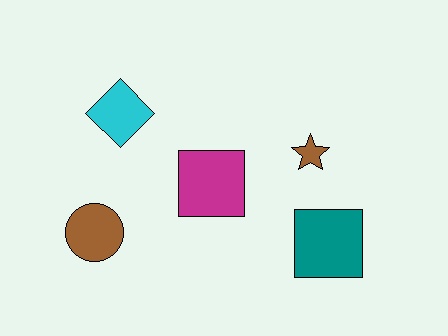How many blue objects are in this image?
There are no blue objects.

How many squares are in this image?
There are 2 squares.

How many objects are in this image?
There are 5 objects.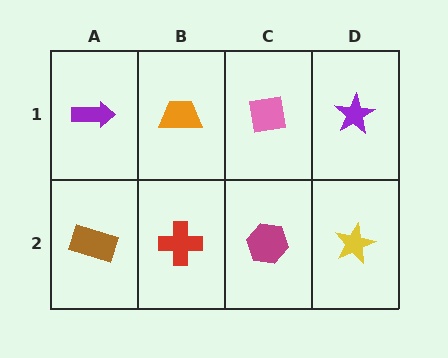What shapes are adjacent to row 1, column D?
A yellow star (row 2, column D), a pink square (row 1, column C).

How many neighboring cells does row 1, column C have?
3.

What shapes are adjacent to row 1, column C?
A magenta hexagon (row 2, column C), an orange trapezoid (row 1, column B), a purple star (row 1, column D).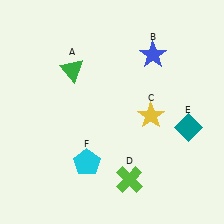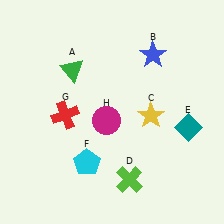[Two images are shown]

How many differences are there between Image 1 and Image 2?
There are 2 differences between the two images.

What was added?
A red cross (G), a magenta circle (H) were added in Image 2.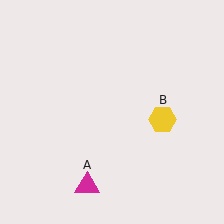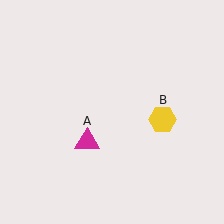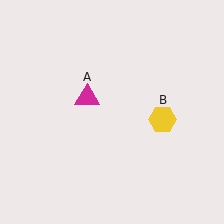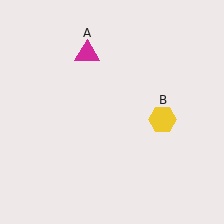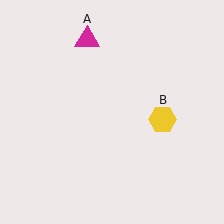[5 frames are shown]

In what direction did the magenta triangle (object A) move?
The magenta triangle (object A) moved up.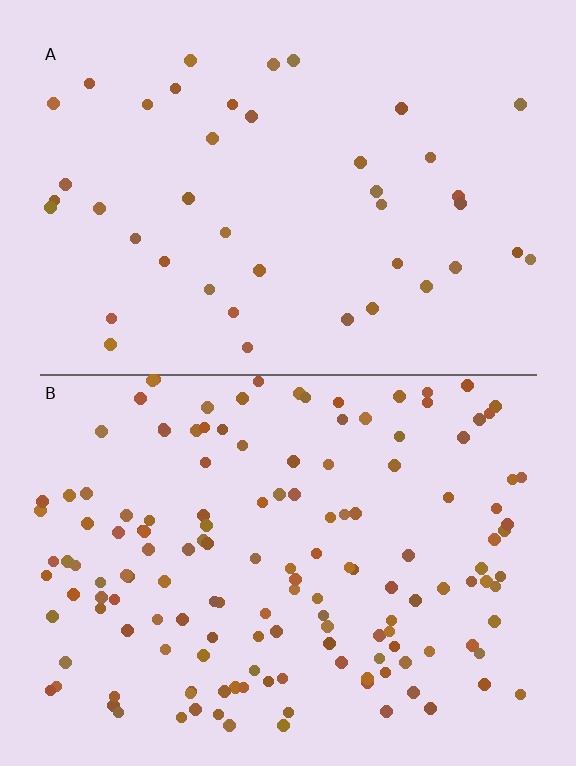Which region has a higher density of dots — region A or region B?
B (the bottom).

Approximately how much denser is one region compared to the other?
Approximately 3.5× — region B over region A.